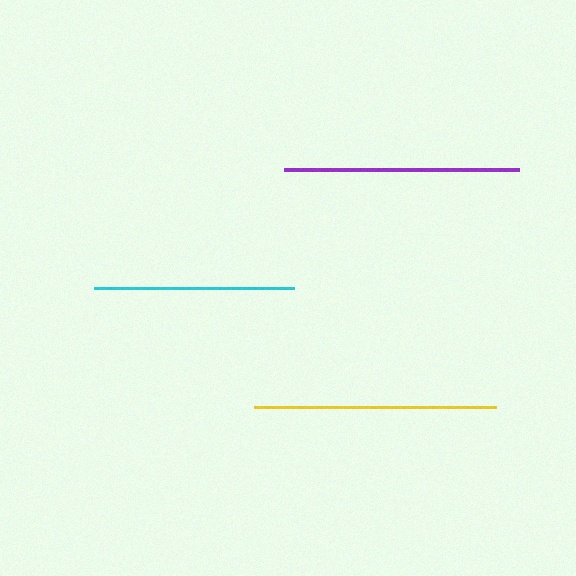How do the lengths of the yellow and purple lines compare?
The yellow and purple lines are approximately the same length.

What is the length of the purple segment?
The purple segment is approximately 235 pixels long.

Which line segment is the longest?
The yellow line is the longest at approximately 242 pixels.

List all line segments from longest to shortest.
From longest to shortest: yellow, purple, cyan.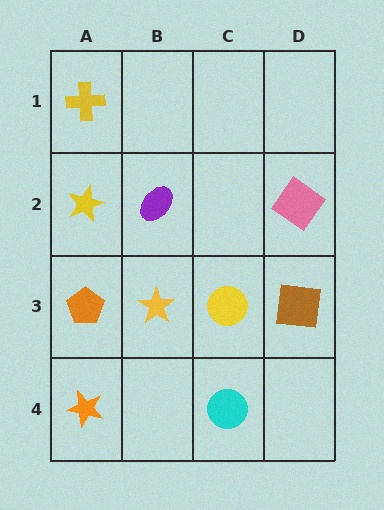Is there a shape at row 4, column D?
No, that cell is empty.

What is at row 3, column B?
A yellow star.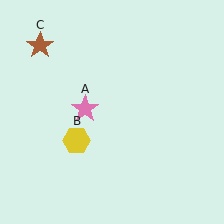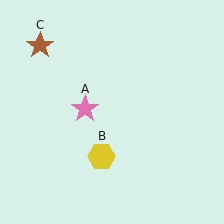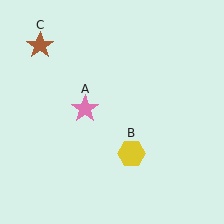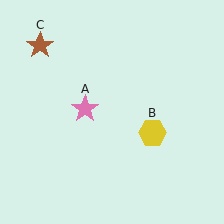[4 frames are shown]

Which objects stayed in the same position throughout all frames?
Pink star (object A) and brown star (object C) remained stationary.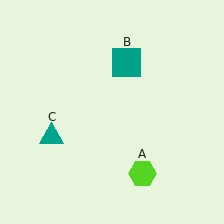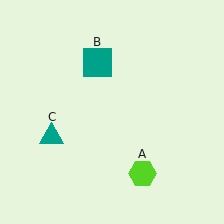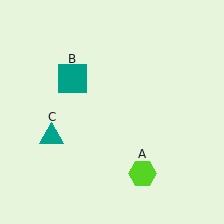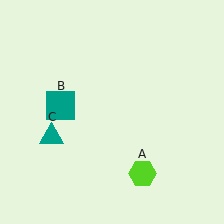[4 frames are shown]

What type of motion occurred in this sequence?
The teal square (object B) rotated counterclockwise around the center of the scene.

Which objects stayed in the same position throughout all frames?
Lime hexagon (object A) and teal triangle (object C) remained stationary.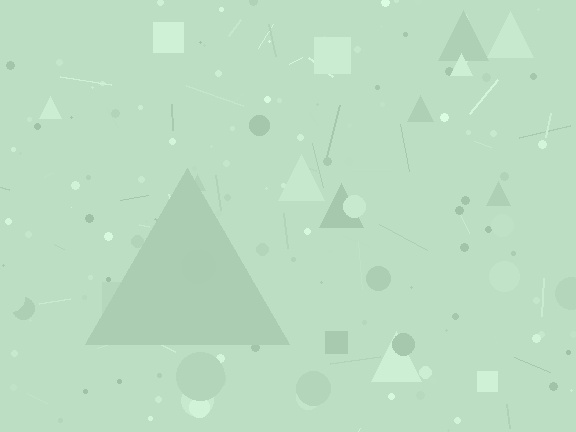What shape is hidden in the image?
A triangle is hidden in the image.